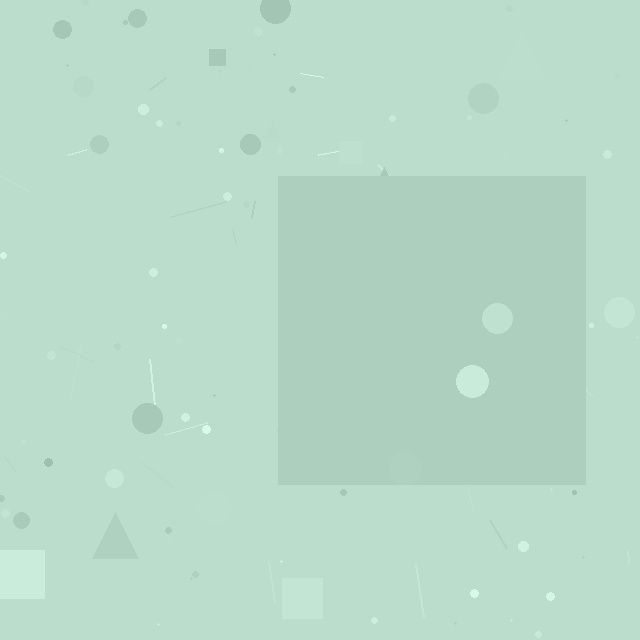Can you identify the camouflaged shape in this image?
The camouflaged shape is a square.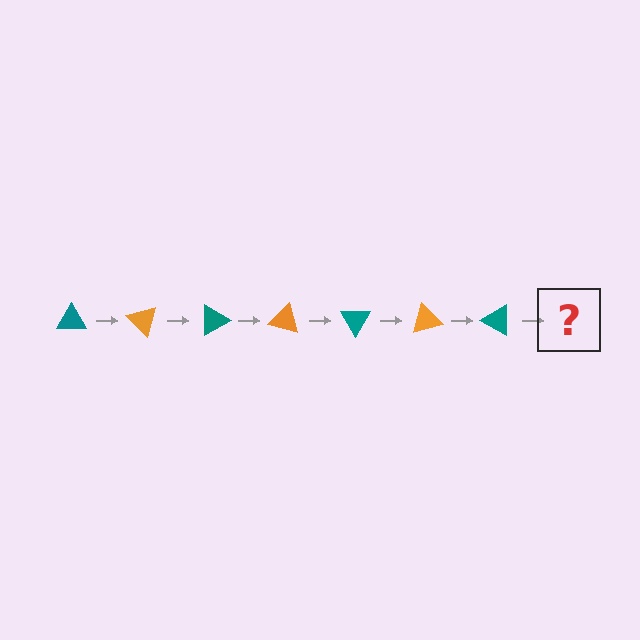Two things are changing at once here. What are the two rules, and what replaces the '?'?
The two rules are that it rotates 45 degrees each step and the color cycles through teal and orange. The '?' should be an orange triangle, rotated 315 degrees from the start.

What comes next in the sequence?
The next element should be an orange triangle, rotated 315 degrees from the start.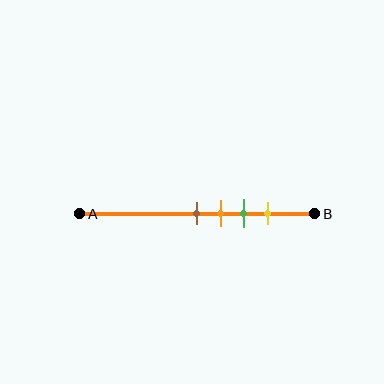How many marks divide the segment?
There are 4 marks dividing the segment.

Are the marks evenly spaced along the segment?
Yes, the marks are approximately evenly spaced.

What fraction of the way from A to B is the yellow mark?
The yellow mark is approximately 80% (0.8) of the way from A to B.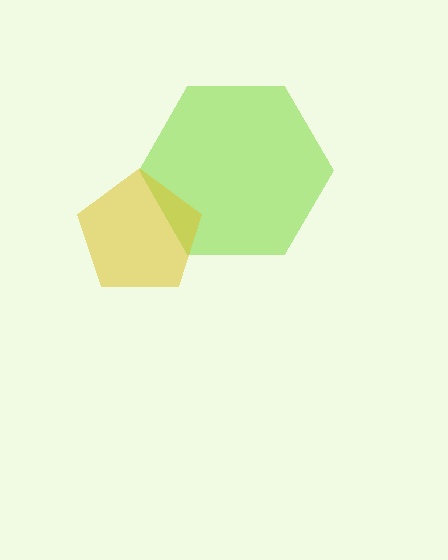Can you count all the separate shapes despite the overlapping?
Yes, there are 2 separate shapes.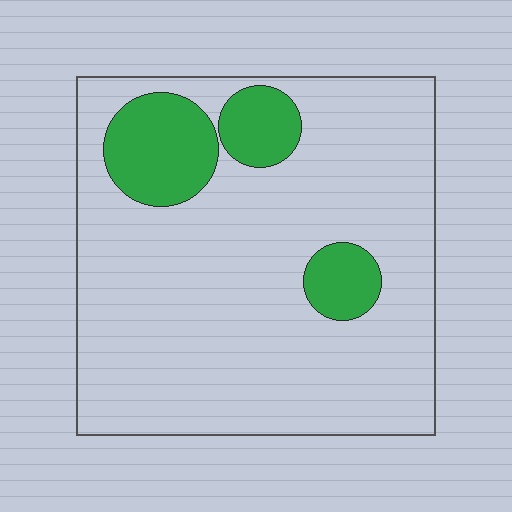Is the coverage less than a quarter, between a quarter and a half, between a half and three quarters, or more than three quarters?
Less than a quarter.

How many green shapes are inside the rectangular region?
3.